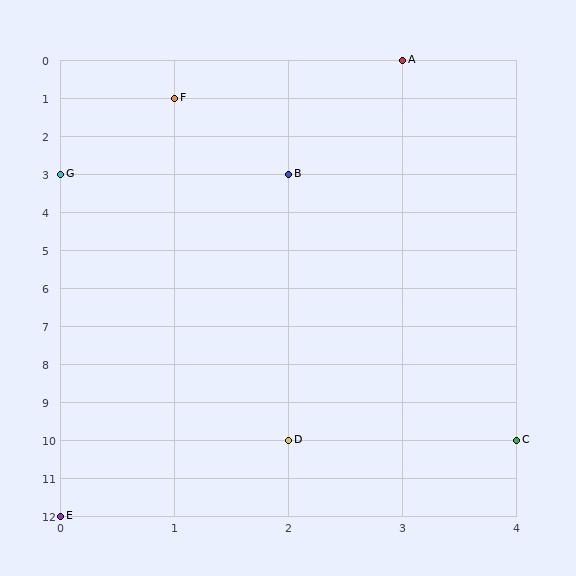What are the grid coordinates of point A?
Point A is at grid coordinates (3, 0).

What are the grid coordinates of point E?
Point E is at grid coordinates (0, 12).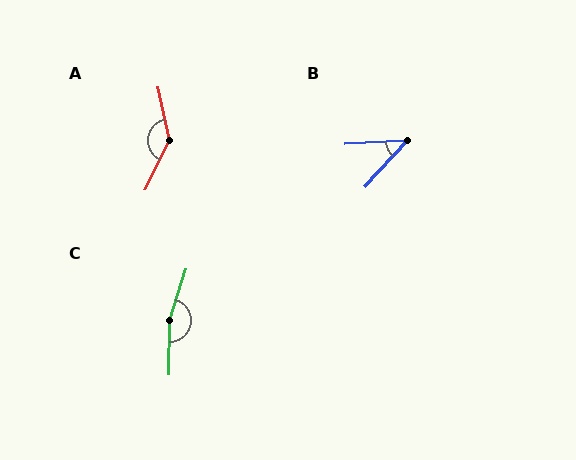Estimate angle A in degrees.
Approximately 141 degrees.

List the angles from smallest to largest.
B (44°), A (141°), C (163°).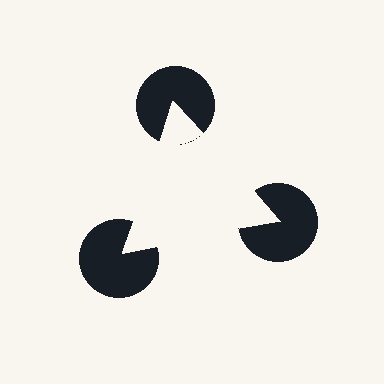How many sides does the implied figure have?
3 sides.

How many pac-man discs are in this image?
There are 3 — one at each vertex of the illusory triangle.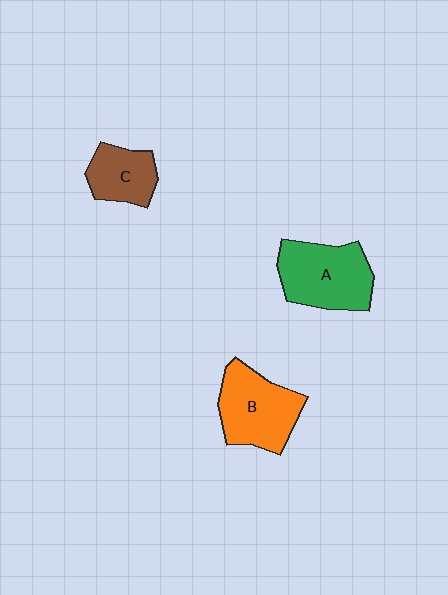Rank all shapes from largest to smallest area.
From largest to smallest: A (green), B (orange), C (brown).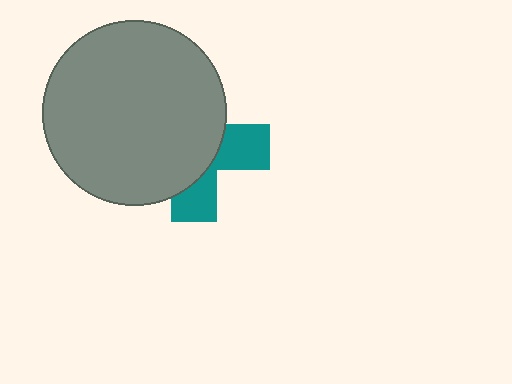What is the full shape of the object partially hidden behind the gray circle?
The partially hidden object is a teal cross.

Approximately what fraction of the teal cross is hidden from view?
Roughly 65% of the teal cross is hidden behind the gray circle.